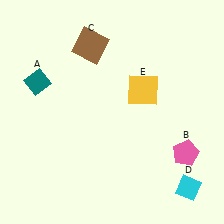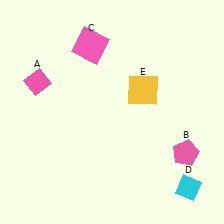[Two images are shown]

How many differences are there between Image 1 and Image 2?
There are 2 differences between the two images.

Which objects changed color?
A changed from teal to pink. C changed from brown to pink.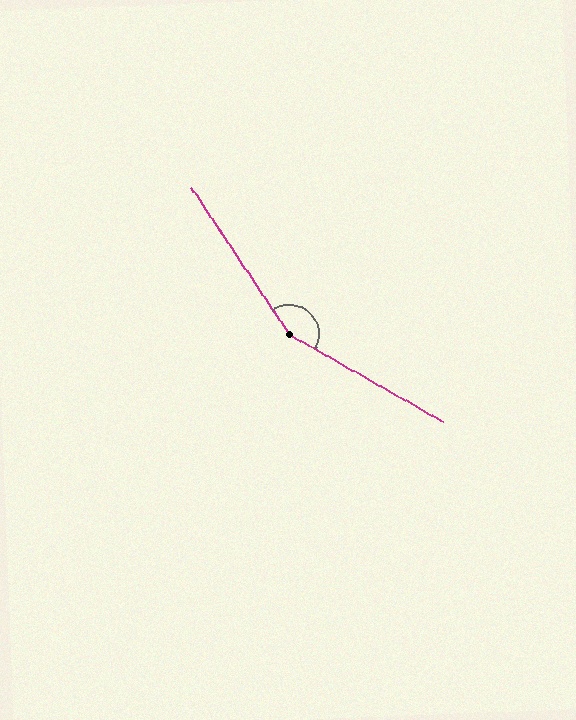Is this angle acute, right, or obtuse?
It is obtuse.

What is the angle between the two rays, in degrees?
Approximately 153 degrees.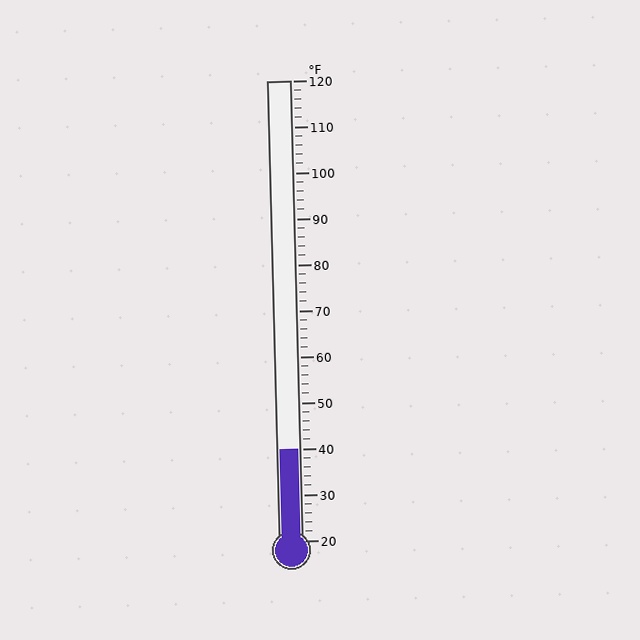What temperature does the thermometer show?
The thermometer shows approximately 40°F.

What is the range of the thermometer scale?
The thermometer scale ranges from 20°F to 120°F.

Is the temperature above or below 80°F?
The temperature is below 80°F.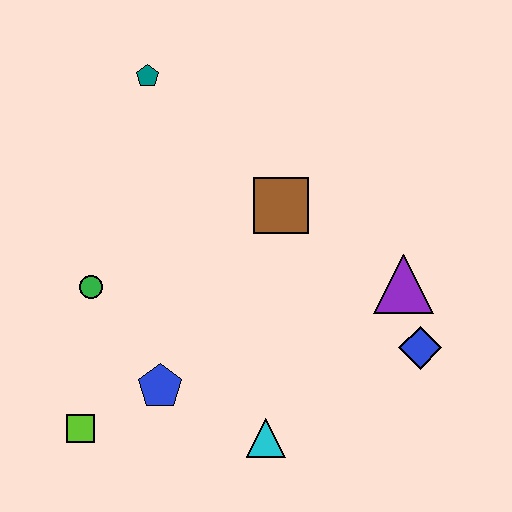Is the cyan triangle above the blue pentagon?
No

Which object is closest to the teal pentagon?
The brown square is closest to the teal pentagon.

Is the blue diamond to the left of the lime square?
No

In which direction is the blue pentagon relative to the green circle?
The blue pentagon is below the green circle.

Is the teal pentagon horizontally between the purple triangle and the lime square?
Yes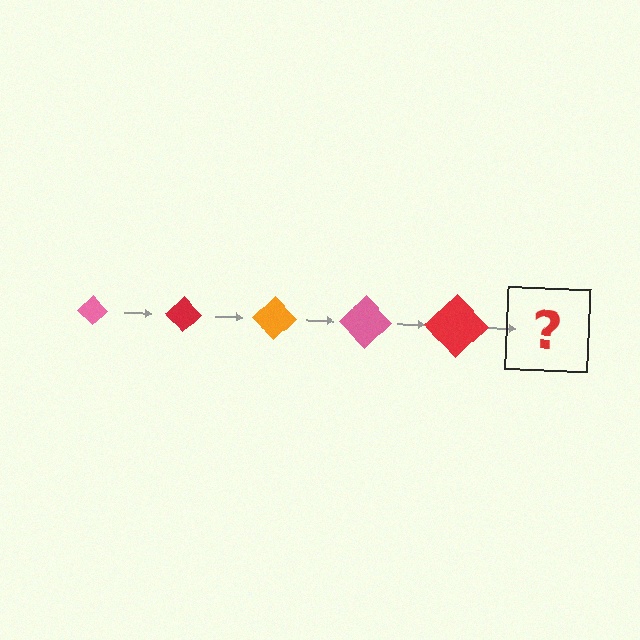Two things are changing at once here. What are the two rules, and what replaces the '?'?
The two rules are that the diamond grows larger each step and the color cycles through pink, red, and orange. The '?' should be an orange diamond, larger than the previous one.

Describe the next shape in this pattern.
It should be an orange diamond, larger than the previous one.